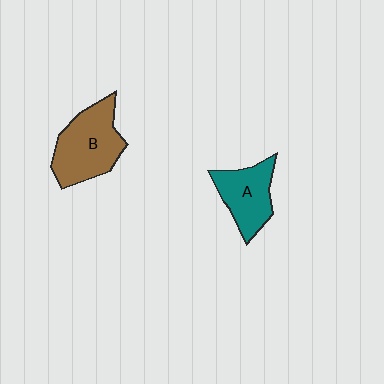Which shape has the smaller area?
Shape A (teal).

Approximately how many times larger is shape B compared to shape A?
Approximately 1.4 times.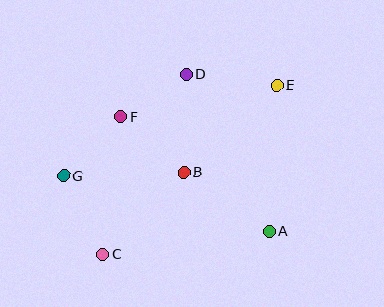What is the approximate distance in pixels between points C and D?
The distance between C and D is approximately 199 pixels.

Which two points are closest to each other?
Points D and F are closest to each other.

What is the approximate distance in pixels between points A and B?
The distance between A and B is approximately 104 pixels.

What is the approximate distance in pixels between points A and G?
The distance between A and G is approximately 213 pixels.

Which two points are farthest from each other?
Points C and E are farthest from each other.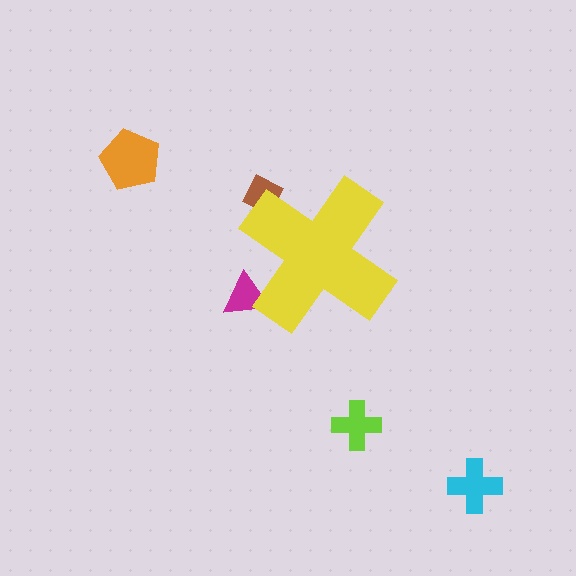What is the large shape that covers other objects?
A yellow cross.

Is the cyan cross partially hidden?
No, the cyan cross is fully visible.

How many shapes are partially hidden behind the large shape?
2 shapes are partially hidden.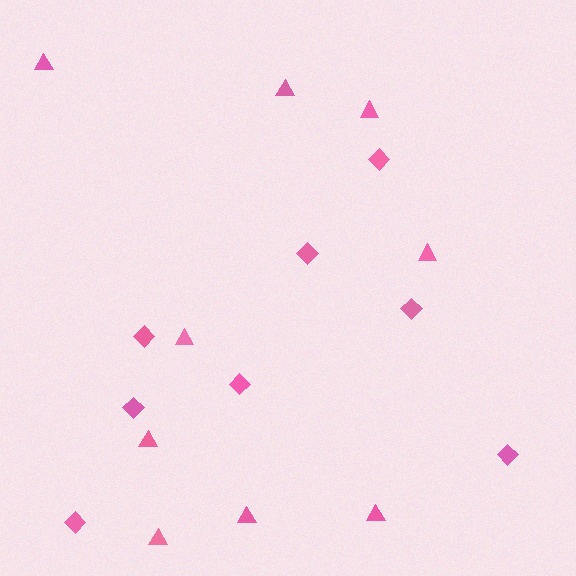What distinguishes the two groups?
There are 2 groups: one group of diamonds (8) and one group of triangles (9).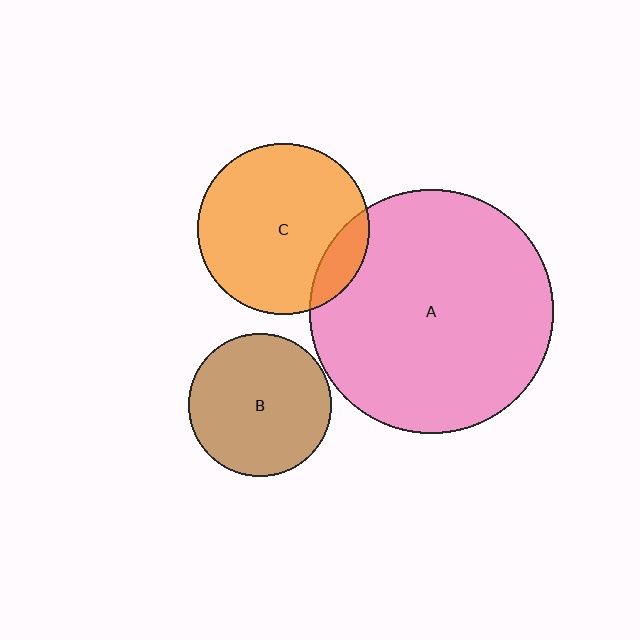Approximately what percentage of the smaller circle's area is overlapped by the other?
Approximately 15%.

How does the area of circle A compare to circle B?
Approximately 2.9 times.